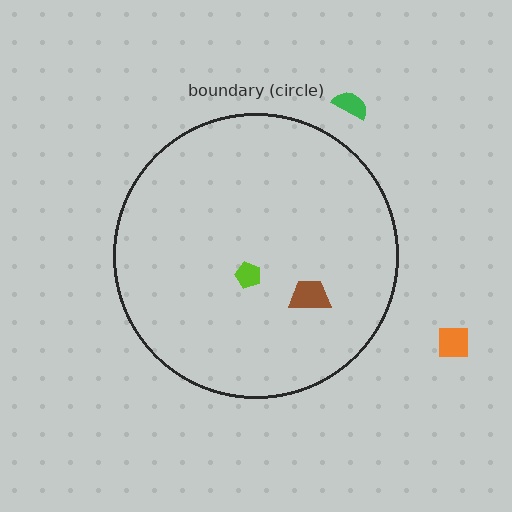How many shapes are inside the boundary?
2 inside, 2 outside.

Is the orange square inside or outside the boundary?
Outside.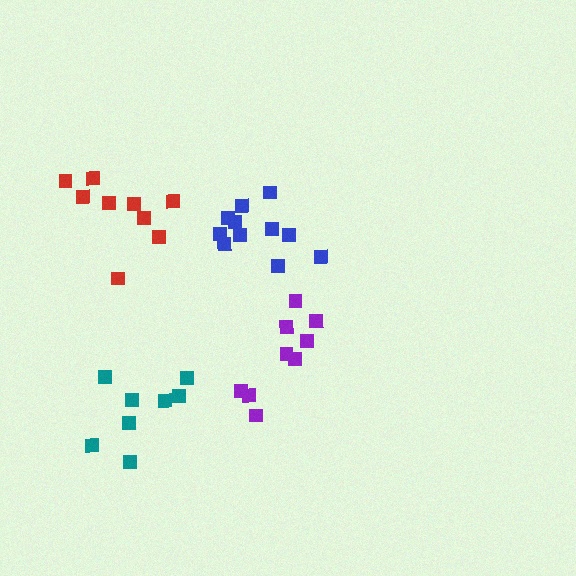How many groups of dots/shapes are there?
There are 4 groups.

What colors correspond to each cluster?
The clusters are colored: blue, purple, teal, red.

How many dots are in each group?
Group 1: 11 dots, Group 2: 9 dots, Group 3: 8 dots, Group 4: 9 dots (37 total).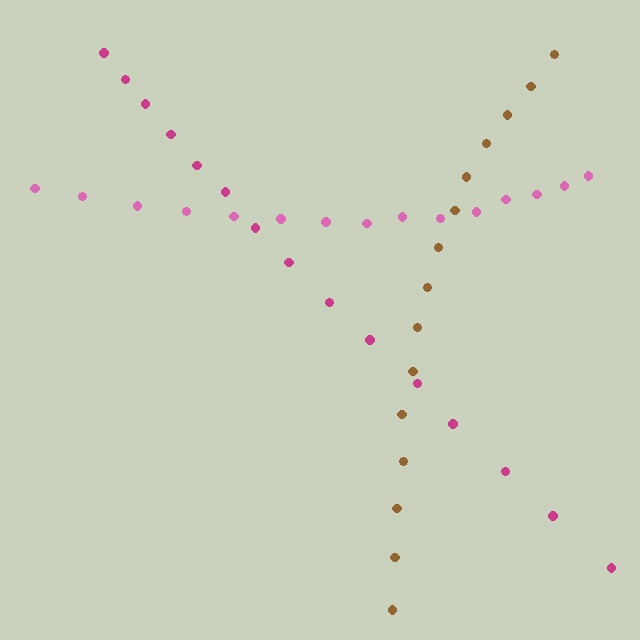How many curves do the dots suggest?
There are 3 distinct paths.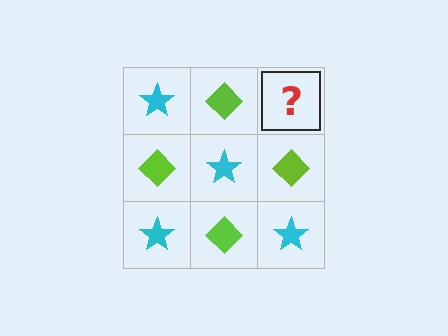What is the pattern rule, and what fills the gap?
The rule is that it alternates cyan star and lime diamond in a checkerboard pattern. The gap should be filled with a cyan star.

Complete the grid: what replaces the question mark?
The question mark should be replaced with a cyan star.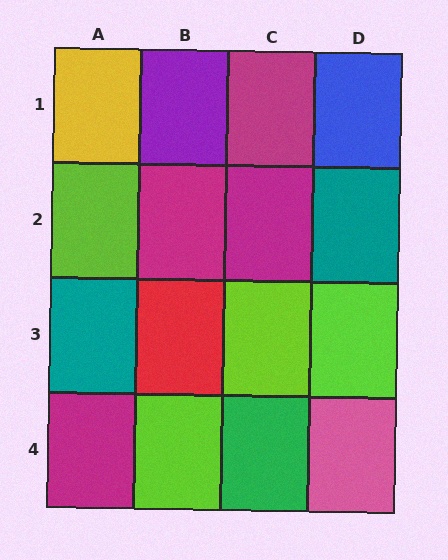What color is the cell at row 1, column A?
Yellow.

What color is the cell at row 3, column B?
Red.